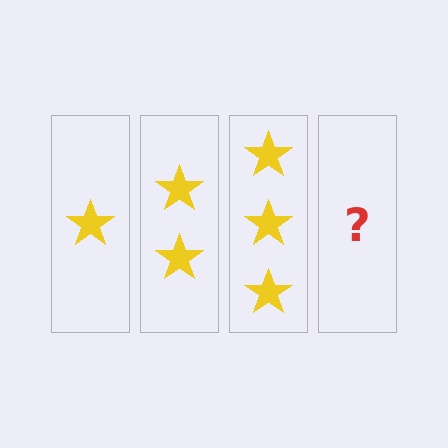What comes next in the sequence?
The next element should be 4 stars.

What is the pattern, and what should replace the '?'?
The pattern is that each step adds one more star. The '?' should be 4 stars.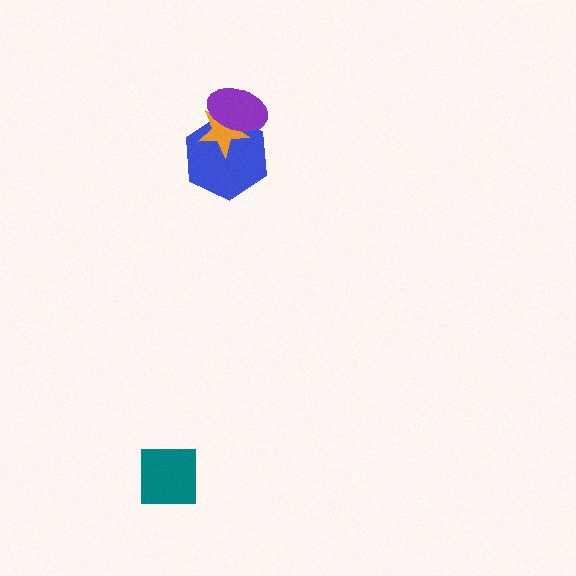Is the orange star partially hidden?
Yes, it is partially covered by another shape.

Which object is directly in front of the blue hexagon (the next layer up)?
The orange star is directly in front of the blue hexagon.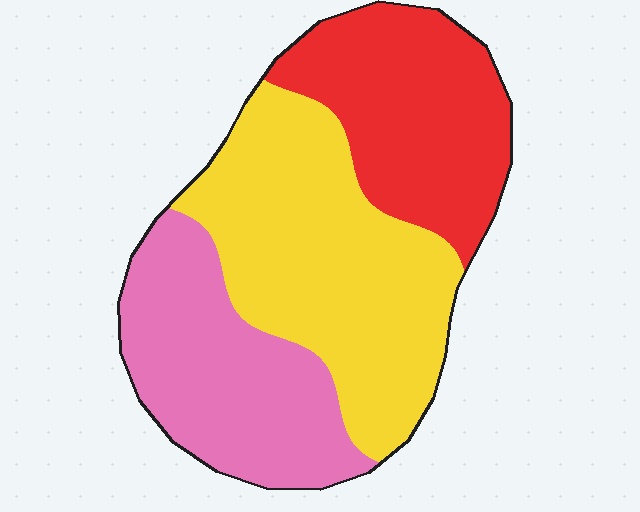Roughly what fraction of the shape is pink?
Pink takes up about one third (1/3) of the shape.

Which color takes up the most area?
Yellow, at roughly 40%.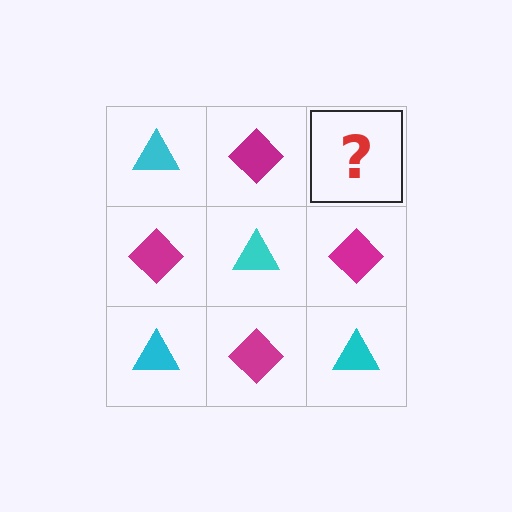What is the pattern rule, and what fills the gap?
The rule is that it alternates cyan triangle and magenta diamond in a checkerboard pattern. The gap should be filled with a cyan triangle.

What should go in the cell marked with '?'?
The missing cell should contain a cyan triangle.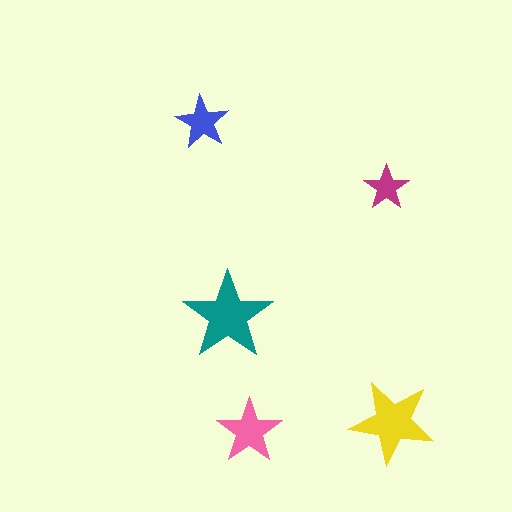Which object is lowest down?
The pink star is bottommost.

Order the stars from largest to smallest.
the teal one, the yellow one, the pink one, the blue one, the magenta one.